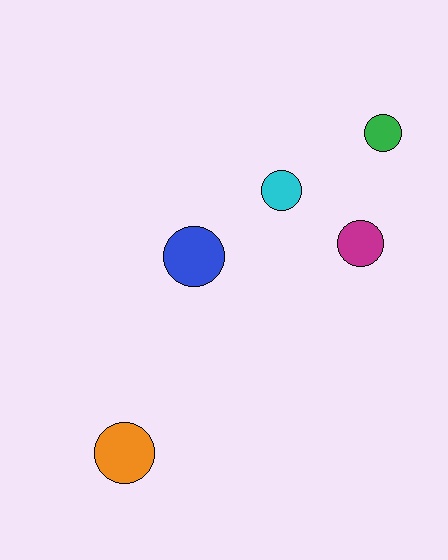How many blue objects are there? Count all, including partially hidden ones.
There is 1 blue object.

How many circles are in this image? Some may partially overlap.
There are 5 circles.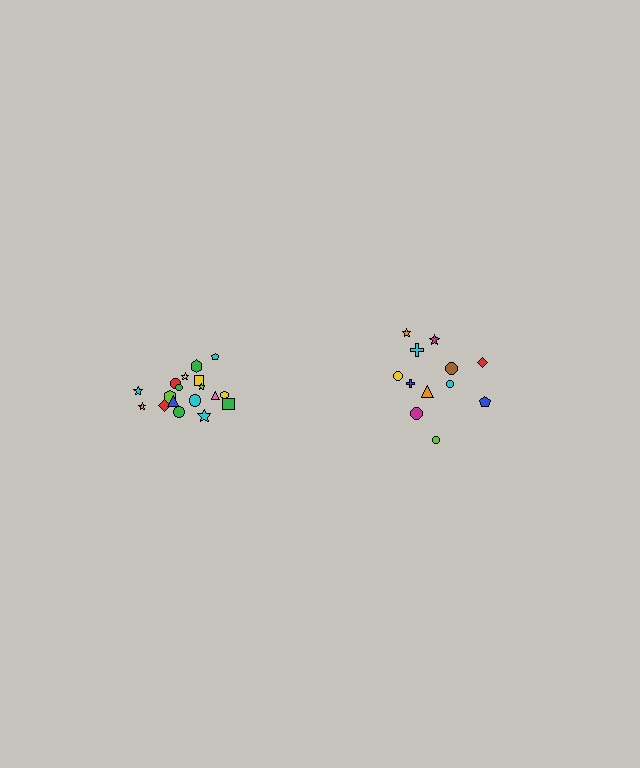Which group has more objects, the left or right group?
The left group.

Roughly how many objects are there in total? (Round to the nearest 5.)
Roughly 30 objects in total.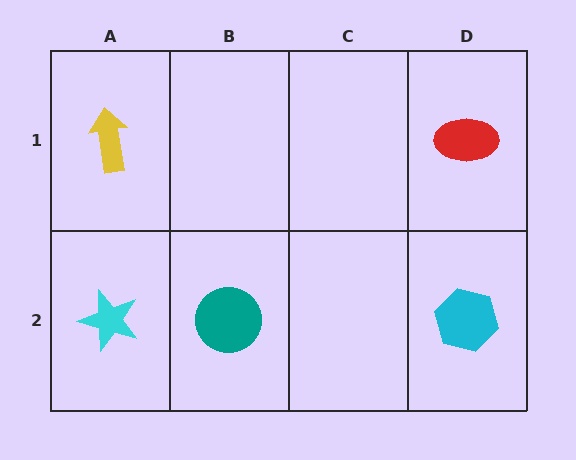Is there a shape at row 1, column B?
No, that cell is empty.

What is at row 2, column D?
A cyan hexagon.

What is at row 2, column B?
A teal circle.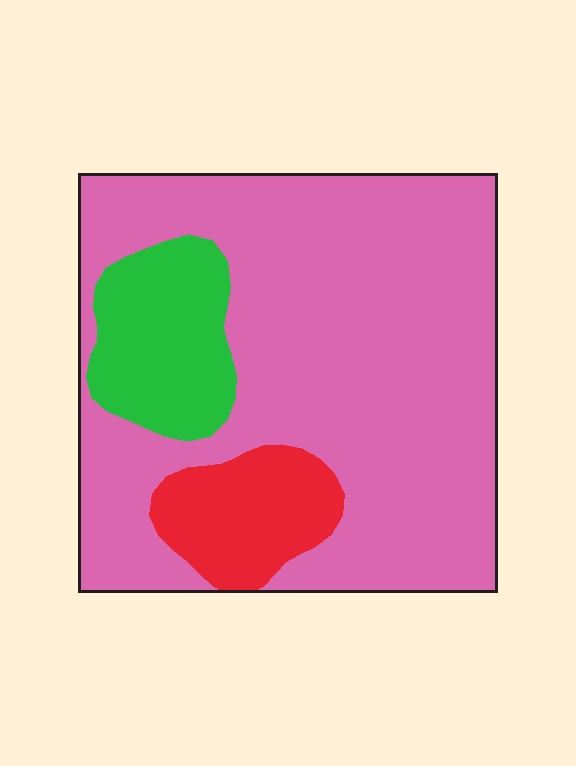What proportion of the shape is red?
Red covers about 10% of the shape.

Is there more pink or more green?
Pink.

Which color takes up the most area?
Pink, at roughly 75%.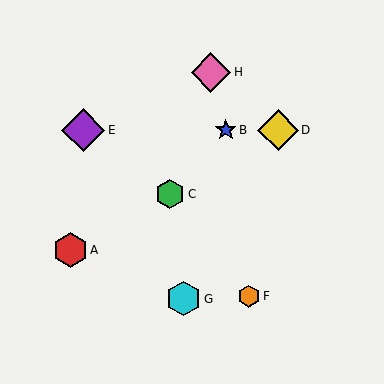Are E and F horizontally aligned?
No, E is at y≈130 and F is at y≈296.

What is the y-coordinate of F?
Object F is at y≈296.